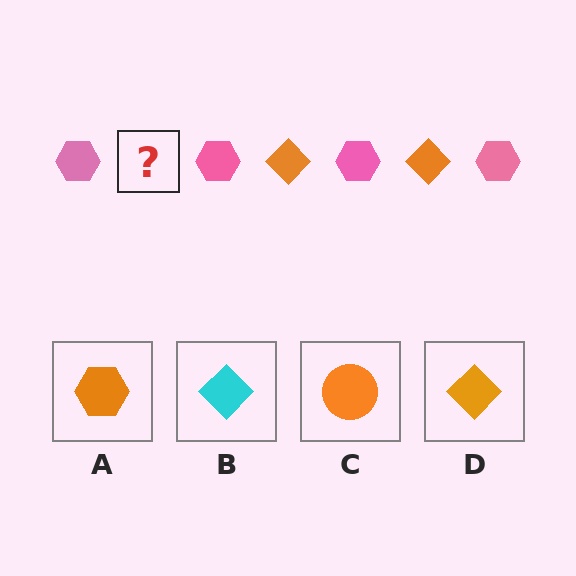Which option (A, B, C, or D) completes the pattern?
D.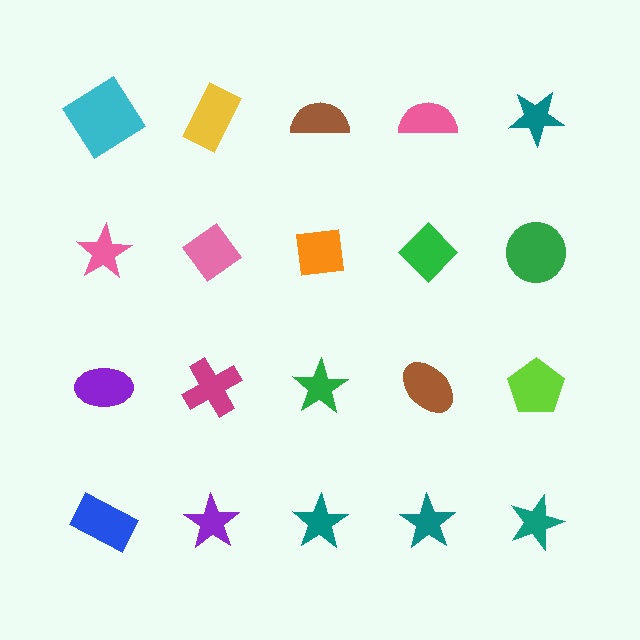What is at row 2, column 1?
A pink star.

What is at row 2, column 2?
A pink diamond.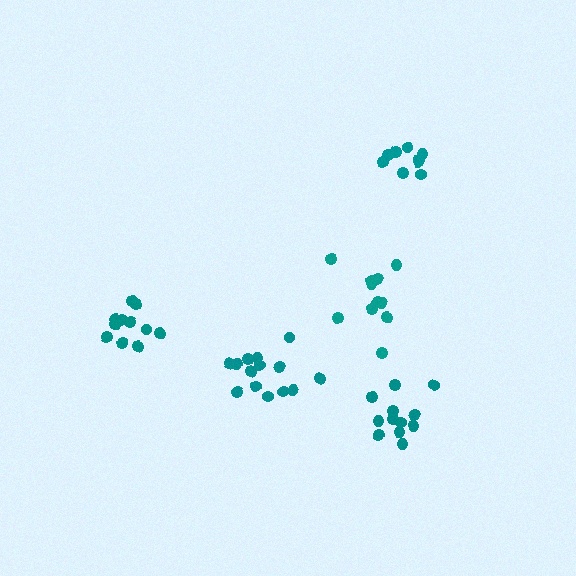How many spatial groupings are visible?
There are 5 spatial groupings.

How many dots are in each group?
Group 1: 11 dots, Group 2: 14 dots, Group 3: 9 dots, Group 4: 12 dots, Group 5: 11 dots (57 total).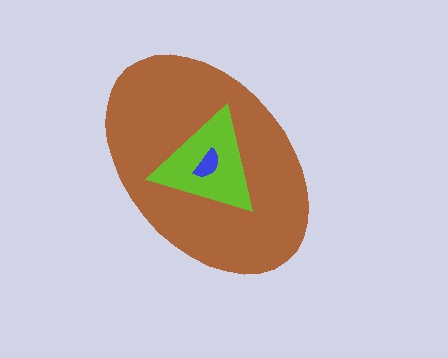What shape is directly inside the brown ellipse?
The lime triangle.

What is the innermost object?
The blue semicircle.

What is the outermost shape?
The brown ellipse.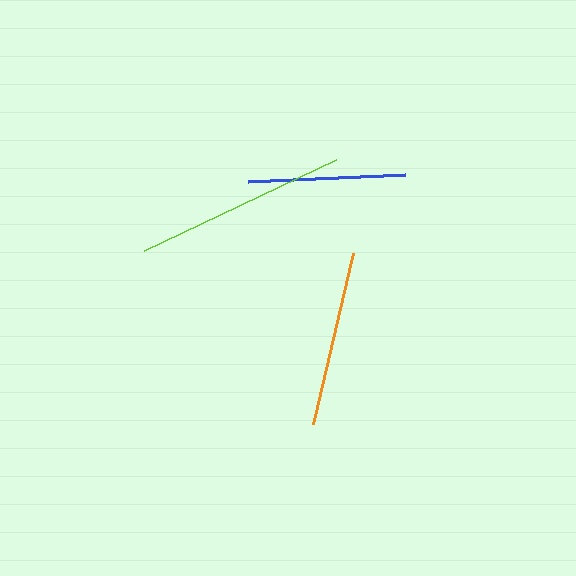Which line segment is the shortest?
The blue line is the shortest at approximately 158 pixels.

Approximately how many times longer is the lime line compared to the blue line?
The lime line is approximately 1.4 times the length of the blue line.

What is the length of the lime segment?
The lime segment is approximately 213 pixels long.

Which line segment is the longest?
The lime line is the longest at approximately 213 pixels.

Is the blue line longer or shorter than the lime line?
The lime line is longer than the blue line.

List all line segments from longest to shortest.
From longest to shortest: lime, orange, blue.